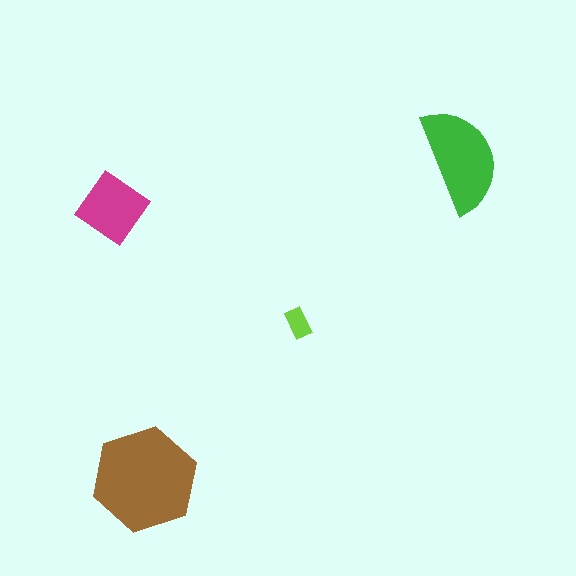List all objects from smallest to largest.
The lime rectangle, the magenta diamond, the green semicircle, the brown hexagon.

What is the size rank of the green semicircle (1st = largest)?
2nd.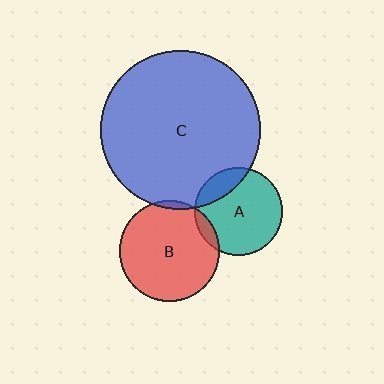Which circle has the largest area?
Circle C (blue).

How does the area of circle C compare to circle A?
Approximately 3.3 times.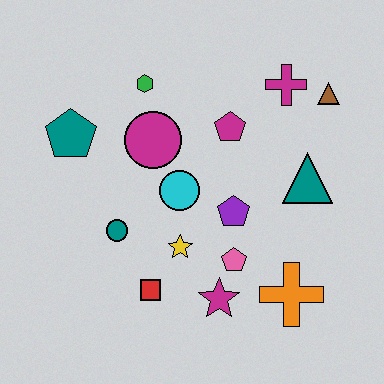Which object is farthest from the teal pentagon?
The orange cross is farthest from the teal pentagon.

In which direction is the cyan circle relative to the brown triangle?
The cyan circle is to the left of the brown triangle.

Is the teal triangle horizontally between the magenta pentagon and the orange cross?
No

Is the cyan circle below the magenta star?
No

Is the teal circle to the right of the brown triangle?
No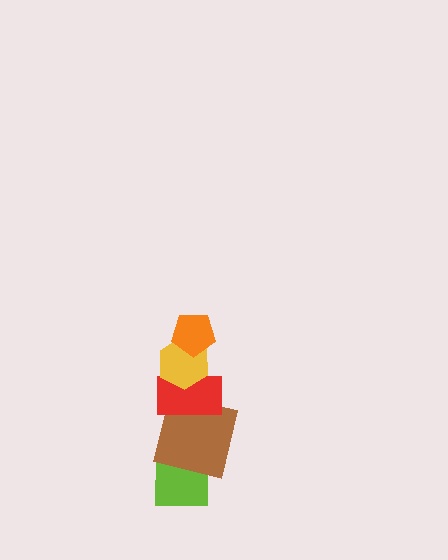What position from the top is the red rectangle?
The red rectangle is 3rd from the top.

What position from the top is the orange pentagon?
The orange pentagon is 1st from the top.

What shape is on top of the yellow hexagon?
The orange pentagon is on top of the yellow hexagon.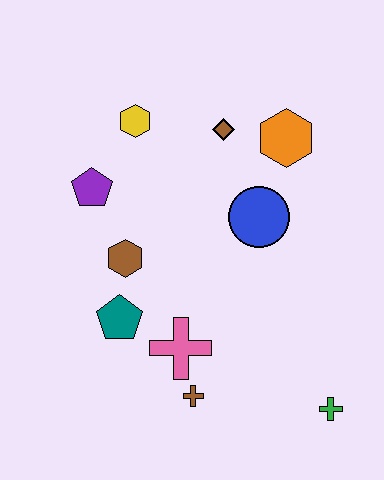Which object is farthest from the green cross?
The yellow hexagon is farthest from the green cross.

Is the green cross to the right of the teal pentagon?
Yes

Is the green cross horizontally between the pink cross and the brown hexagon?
No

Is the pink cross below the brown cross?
No